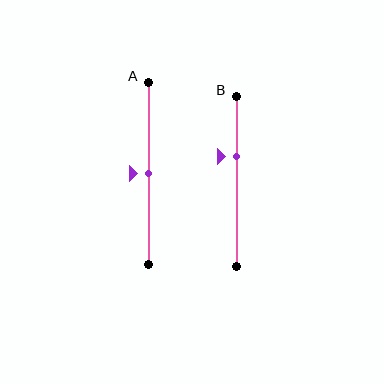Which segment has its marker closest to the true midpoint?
Segment A has its marker closest to the true midpoint.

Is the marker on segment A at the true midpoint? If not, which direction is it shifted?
Yes, the marker on segment A is at the true midpoint.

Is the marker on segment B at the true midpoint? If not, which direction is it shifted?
No, the marker on segment B is shifted upward by about 15% of the segment length.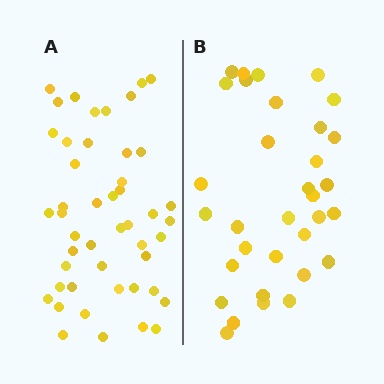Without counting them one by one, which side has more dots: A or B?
Region A (the left region) has more dots.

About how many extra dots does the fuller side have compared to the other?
Region A has approximately 15 more dots than region B.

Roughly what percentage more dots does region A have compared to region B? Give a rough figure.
About 40% more.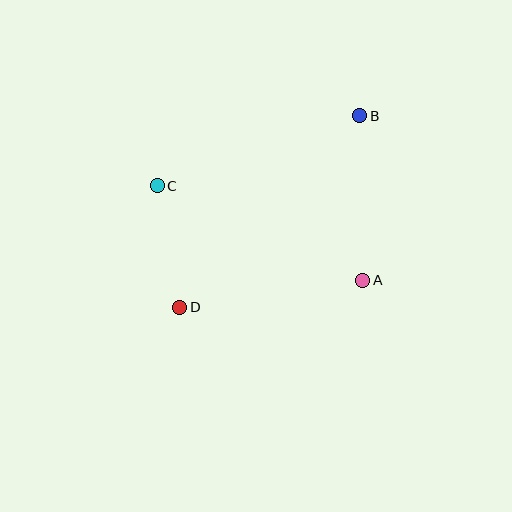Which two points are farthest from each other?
Points B and D are farthest from each other.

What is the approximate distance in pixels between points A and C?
The distance between A and C is approximately 226 pixels.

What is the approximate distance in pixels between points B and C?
The distance between B and C is approximately 214 pixels.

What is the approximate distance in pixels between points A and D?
The distance between A and D is approximately 185 pixels.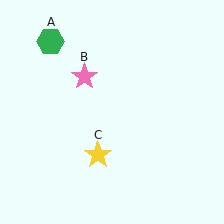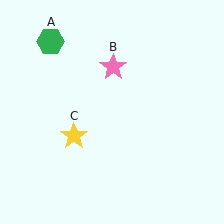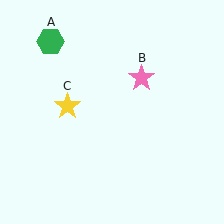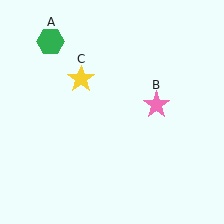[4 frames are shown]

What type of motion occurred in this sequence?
The pink star (object B), yellow star (object C) rotated clockwise around the center of the scene.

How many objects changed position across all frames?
2 objects changed position: pink star (object B), yellow star (object C).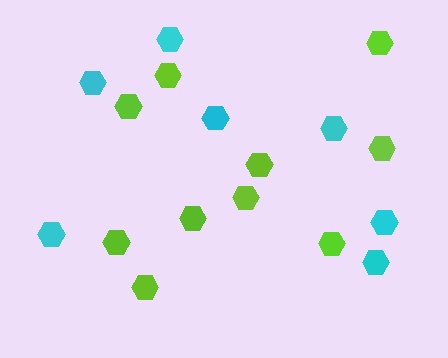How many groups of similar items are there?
There are 2 groups: one group of cyan hexagons (7) and one group of lime hexagons (10).